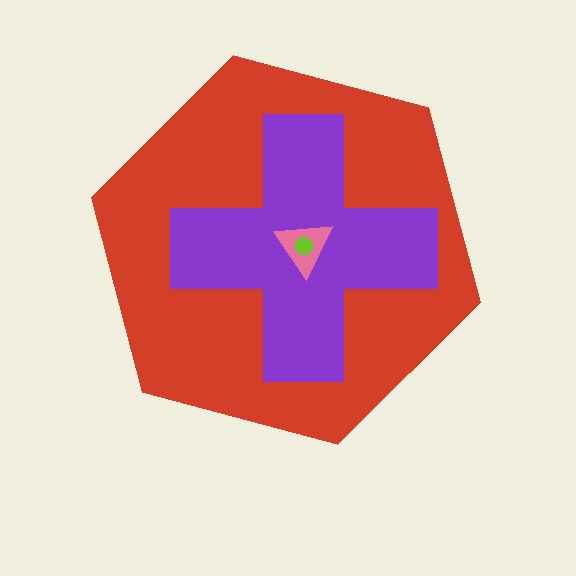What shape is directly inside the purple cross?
The pink triangle.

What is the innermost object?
The lime circle.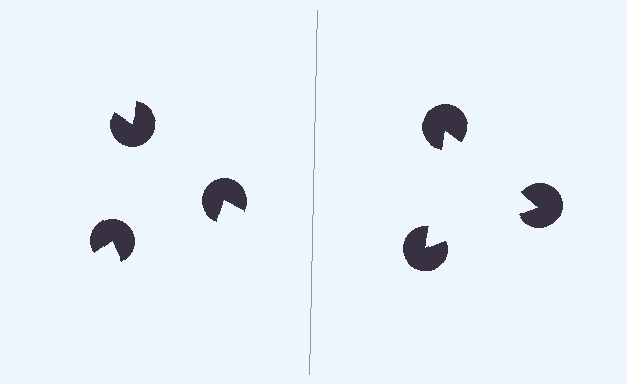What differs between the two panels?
The pac-man discs are positioned identically on both sides; only the wedge orientations differ. On the right they align to a triangle; on the left they are misaligned.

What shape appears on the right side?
An illusory triangle.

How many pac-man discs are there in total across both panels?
6 — 3 on each side.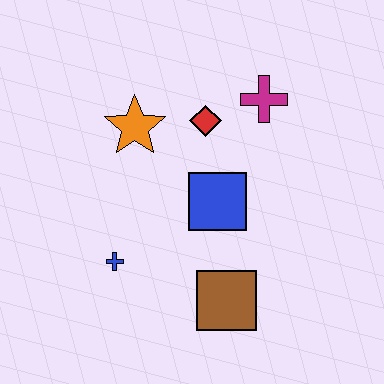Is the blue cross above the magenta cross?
No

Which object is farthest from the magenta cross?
The blue cross is farthest from the magenta cross.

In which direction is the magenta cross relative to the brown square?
The magenta cross is above the brown square.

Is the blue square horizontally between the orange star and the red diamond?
No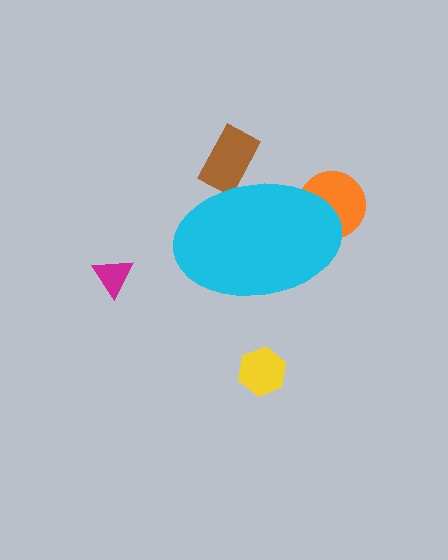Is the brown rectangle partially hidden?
Yes, the brown rectangle is partially hidden behind the cyan ellipse.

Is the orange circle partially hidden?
Yes, the orange circle is partially hidden behind the cyan ellipse.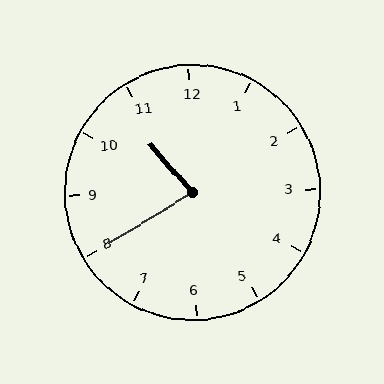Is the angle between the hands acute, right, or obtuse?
It is acute.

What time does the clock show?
10:40.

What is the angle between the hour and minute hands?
Approximately 80 degrees.